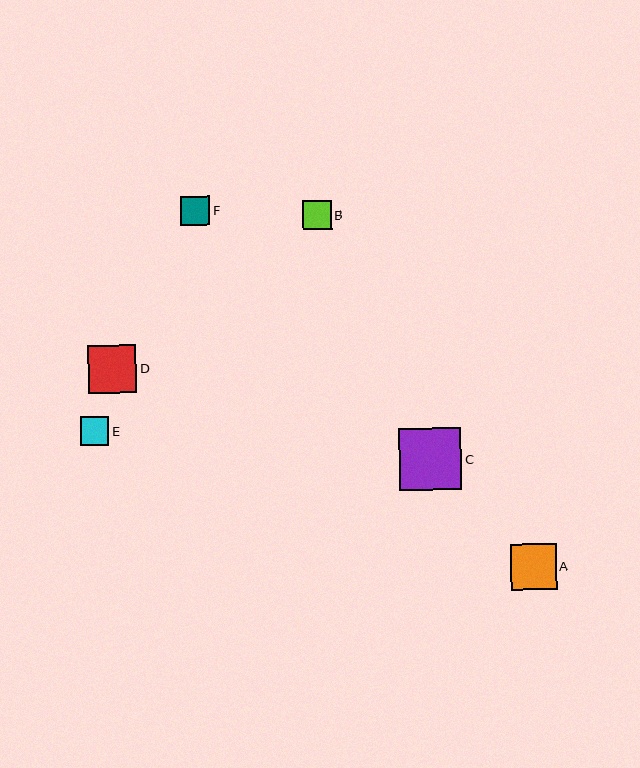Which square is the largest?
Square C is the largest with a size of approximately 62 pixels.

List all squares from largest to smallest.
From largest to smallest: C, D, A, F, B, E.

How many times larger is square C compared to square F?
Square C is approximately 2.1 times the size of square F.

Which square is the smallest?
Square E is the smallest with a size of approximately 28 pixels.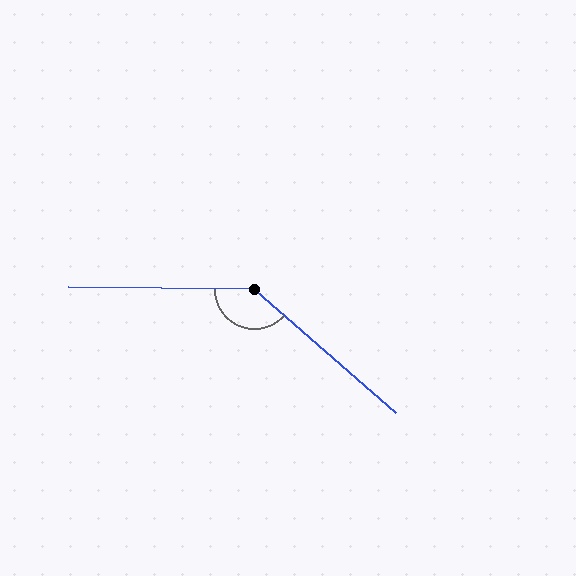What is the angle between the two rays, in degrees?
Approximately 140 degrees.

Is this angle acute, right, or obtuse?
It is obtuse.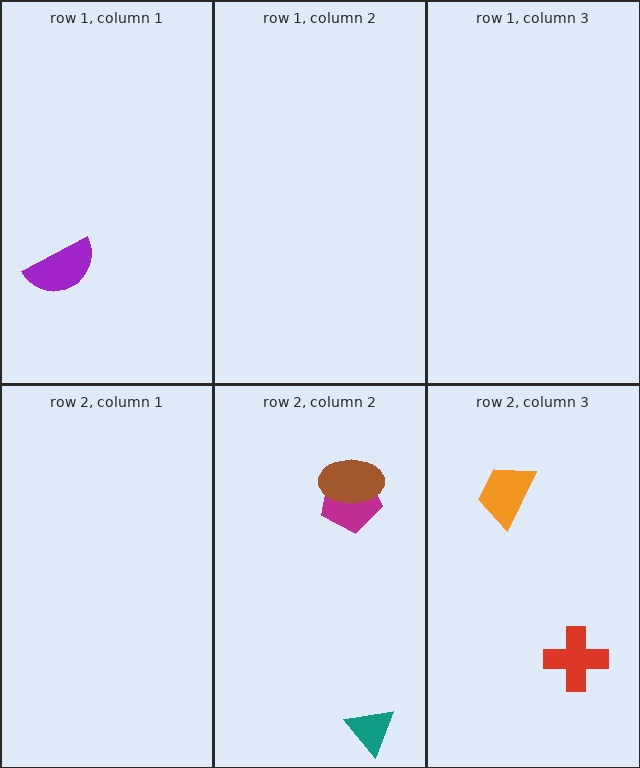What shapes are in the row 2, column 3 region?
The red cross, the orange trapezoid.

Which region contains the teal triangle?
The row 2, column 2 region.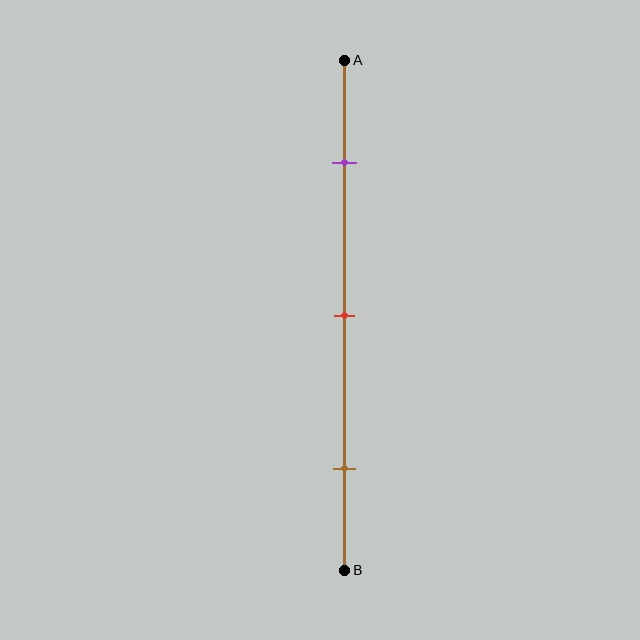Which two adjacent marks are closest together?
The purple and red marks are the closest adjacent pair.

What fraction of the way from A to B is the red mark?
The red mark is approximately 50% (0.5) of the way from A to B.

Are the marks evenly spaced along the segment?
Yes, the marks are approximately evenly spaced.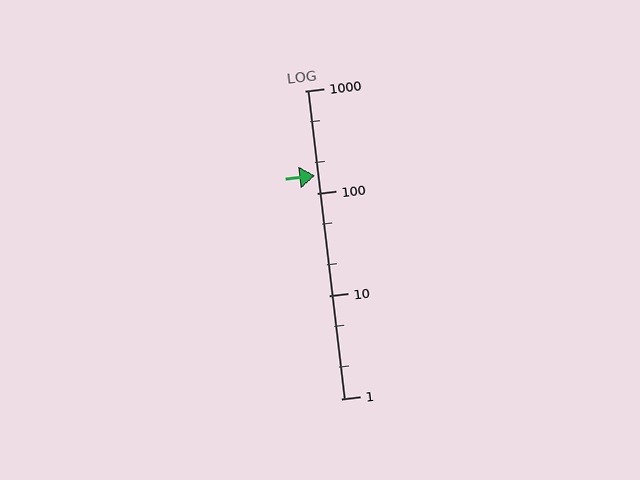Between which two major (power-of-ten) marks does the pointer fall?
The pointer is between 100 and 1000.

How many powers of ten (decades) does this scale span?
The scale spans 3 decades, from 1 to 1000.